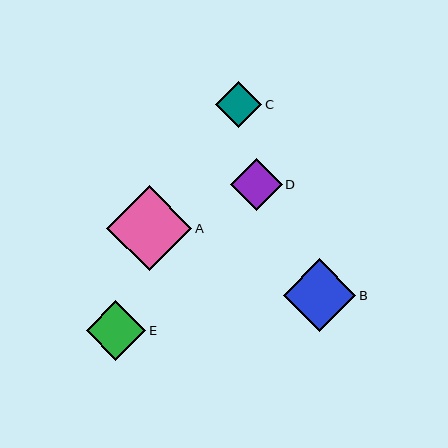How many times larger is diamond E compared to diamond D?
Diamond E is approximately 1.1 times the size of diamond D.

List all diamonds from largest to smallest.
From largest to smallest: A, B, E, D, C.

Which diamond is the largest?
Diamond A is the largest with a size of approximately 86 pixels.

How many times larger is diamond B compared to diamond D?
Diamond B is approximately 1.4 times the size of diamond D.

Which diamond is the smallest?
Diamond C is the smallest with a size of approximately 46 pixels.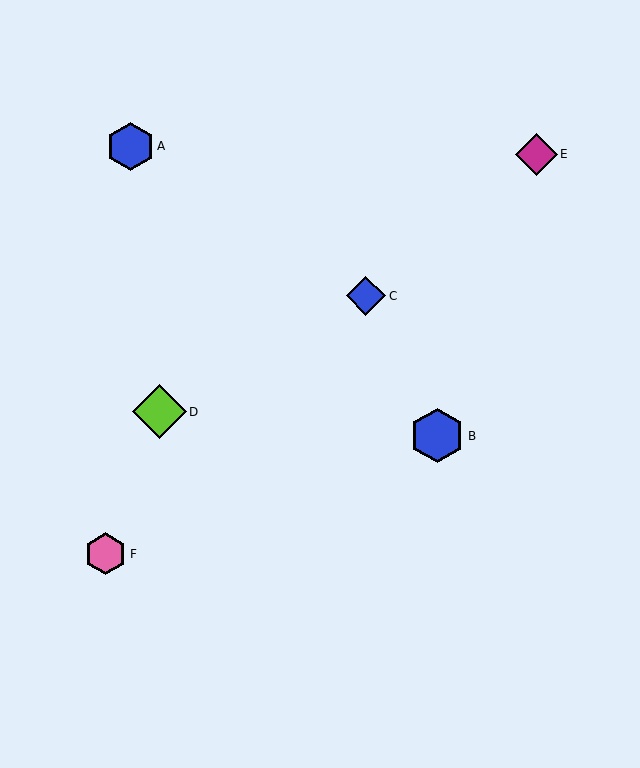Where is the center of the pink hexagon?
The center of the pink hexagon is at (105, 554).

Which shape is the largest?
The blue hexagon (labeled B) is the largest.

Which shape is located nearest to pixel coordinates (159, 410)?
The lime diamond (labeled D) at (160, 412) is nearest to that location.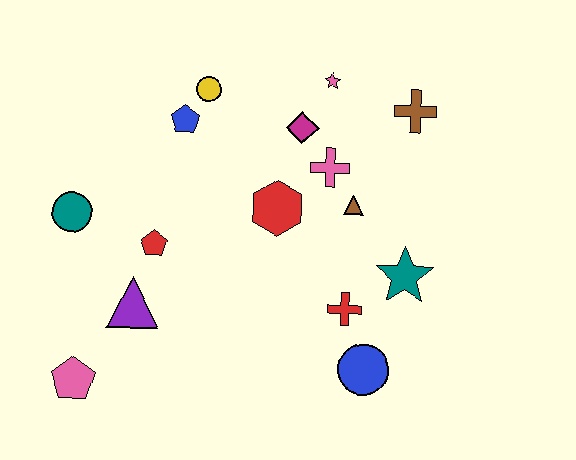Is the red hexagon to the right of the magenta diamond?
No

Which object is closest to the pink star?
The magenta diamond is closest to the pink star.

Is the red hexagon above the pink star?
No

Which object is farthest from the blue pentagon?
The blue circle is farthest from the blue pentagon.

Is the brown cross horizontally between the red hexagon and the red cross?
No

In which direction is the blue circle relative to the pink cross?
The blue circle is below the pink cross.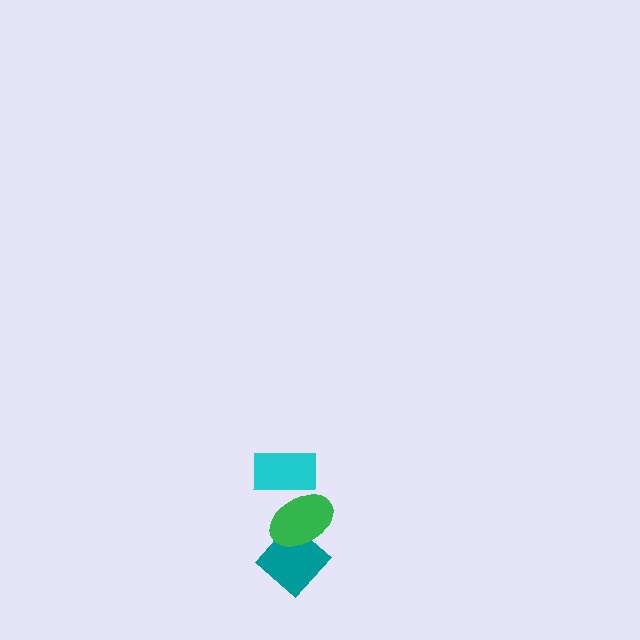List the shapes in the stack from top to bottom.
From top to bottom: the cyan rectangle, the green ellipse, the teal diamond.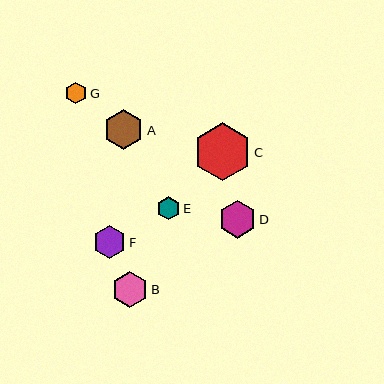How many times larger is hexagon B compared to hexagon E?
Hexagon B is approximately 1.5 times the size of hexagon E.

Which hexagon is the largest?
Hexagon C is the largest with a size of approximately 58 pixels.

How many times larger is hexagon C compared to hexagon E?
Hexagon C is approximately 2.5 times the size of hexagon E.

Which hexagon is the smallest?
Hexagon G is the smallest with a size of approximately 21 pixels.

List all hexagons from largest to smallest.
From largest to smallest: C, A, D, B, F, E, G.